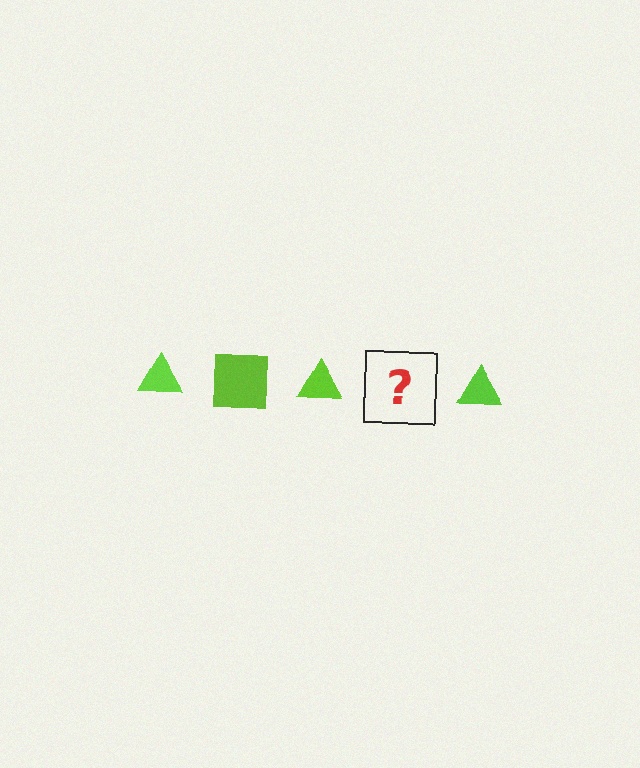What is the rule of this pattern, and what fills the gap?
The rule is that the pattern cycles through triangle, square shapes in lime. The gap should be filled with a lime square.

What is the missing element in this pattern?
The missing element is a lime square.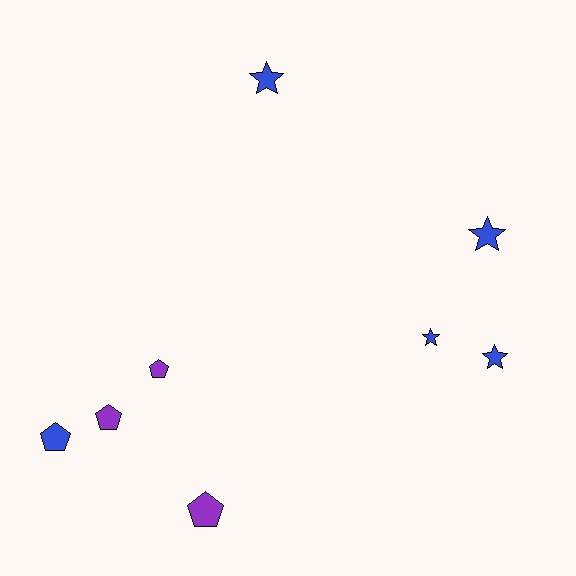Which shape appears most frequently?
Star, with 4 objects.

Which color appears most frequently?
Blue, with 5 objects.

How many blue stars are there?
There are 4 blue stars.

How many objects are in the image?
There are 8 objects.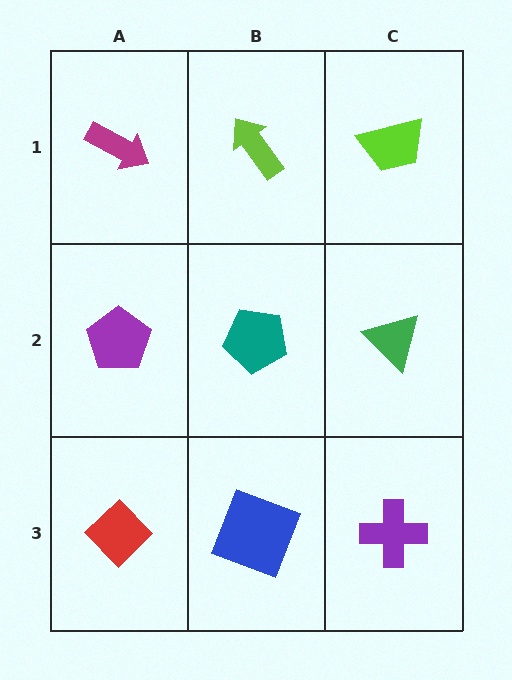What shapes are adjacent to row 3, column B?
A teal pentagon (row 2, column B), a red diamond (row 3, column A), a purple cross (row 3, column C).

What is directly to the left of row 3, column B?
A red diamond.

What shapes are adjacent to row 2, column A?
A magenta arrow (row 1, column A), a red diamond (row 3, column A), a teal pentagon (row 2, column B).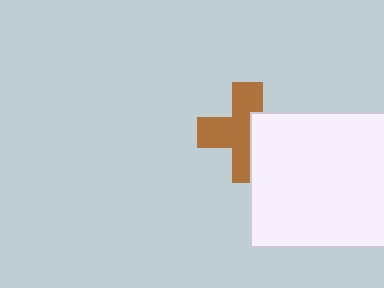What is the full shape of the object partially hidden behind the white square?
The partially hidden object is a brown cross.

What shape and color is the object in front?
The object in front is a white square.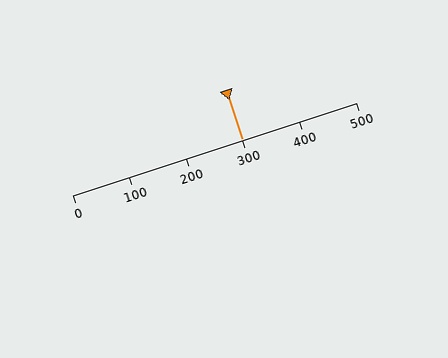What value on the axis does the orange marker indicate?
The marker indicates approximately 300.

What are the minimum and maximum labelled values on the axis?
The axis runs from 0 to 500.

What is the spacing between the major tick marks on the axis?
The major ticks are spaced 100 apart.